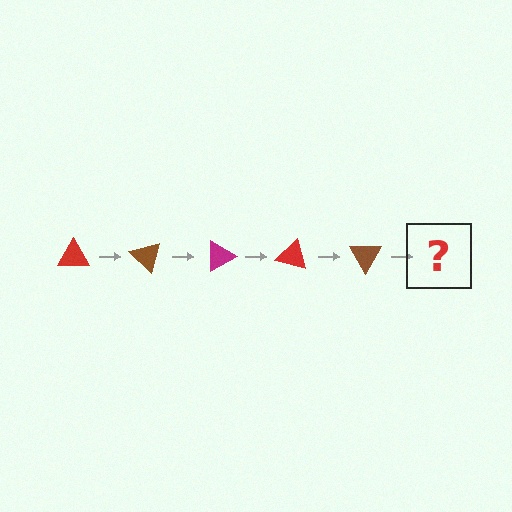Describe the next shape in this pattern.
It should be a magenta triangle, rotated 225 degrees from the start.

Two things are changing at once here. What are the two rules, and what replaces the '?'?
The two rules are that it rotates 45 degrees each step and the color cycles through red, brown, and magenta. The '?' should be a magenta triangle, rotated 225 degrees from the start.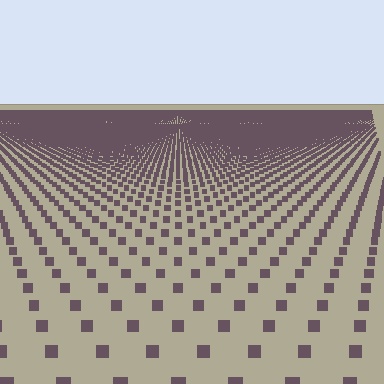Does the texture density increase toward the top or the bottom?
Density increases toward the top.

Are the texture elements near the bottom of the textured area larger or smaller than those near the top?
Larger. Near the bottom, elements are closer to the viewer and appear at a bigger on-screen size.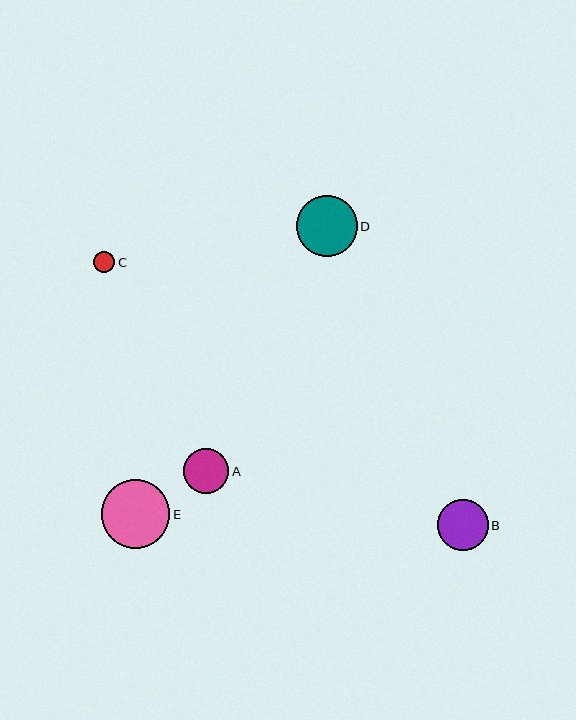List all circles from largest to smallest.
From largest to smallest: E, D, B, A, C.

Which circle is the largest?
Circle E is the largest with a size of approximately 69 pixels.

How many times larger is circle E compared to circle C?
Circle E is approximately 3.3 times the size of circle C.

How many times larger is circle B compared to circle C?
Circle B is approximately 2.4 times the size of circle C.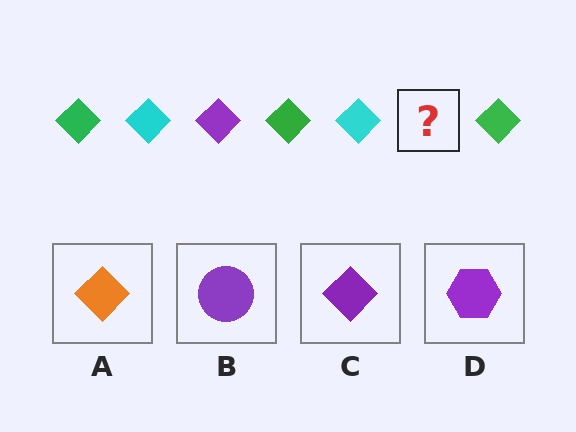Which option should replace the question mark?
Option C.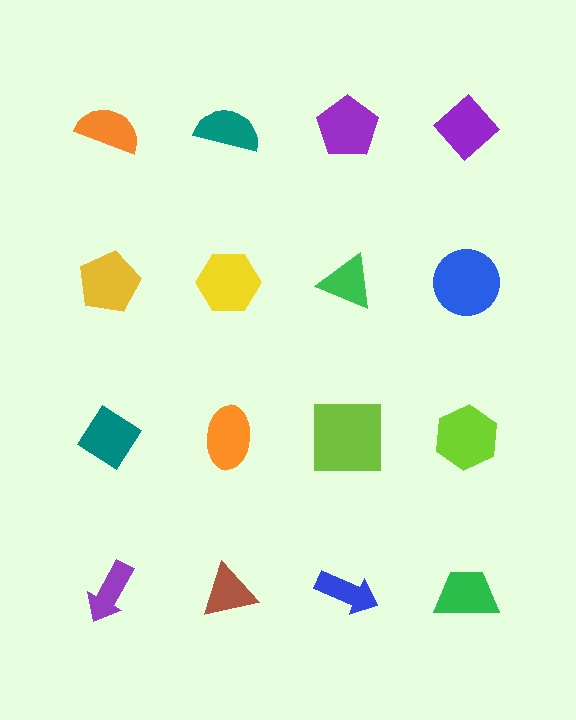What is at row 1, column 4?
A purple diamond.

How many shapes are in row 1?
4 shapes.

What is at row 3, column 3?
A lime square.